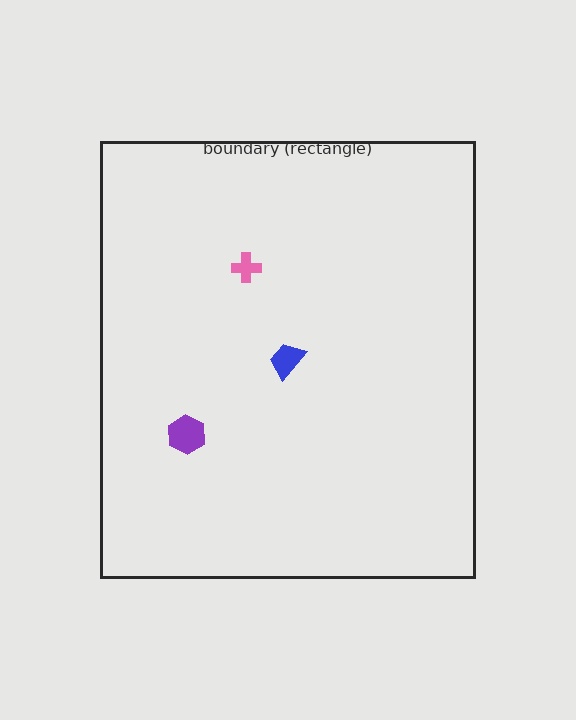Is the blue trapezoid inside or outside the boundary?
Inside.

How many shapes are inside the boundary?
3 inside, 0 outside.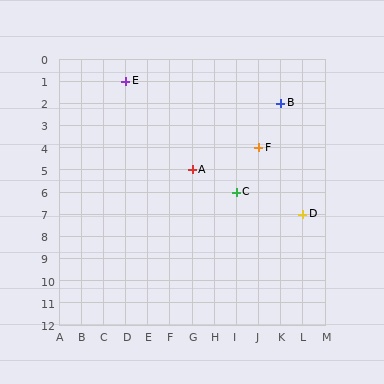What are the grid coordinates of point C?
Point C is at grid coordinates (I, 6).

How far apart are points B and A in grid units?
Points B and A are 4 columns and 3 rows apart (about 5.0 grid units diagonally).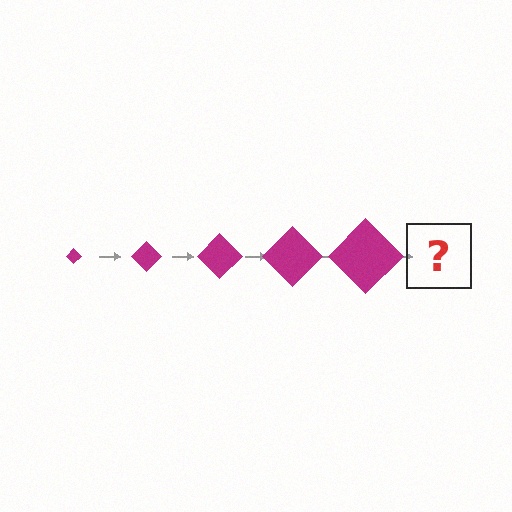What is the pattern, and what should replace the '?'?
The pattern is that the diamond gets progressively larger each step. The '?' should be a magenta diamond, larger than the previous one.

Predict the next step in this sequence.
The next step is a magenta diamond, larger than the previous one.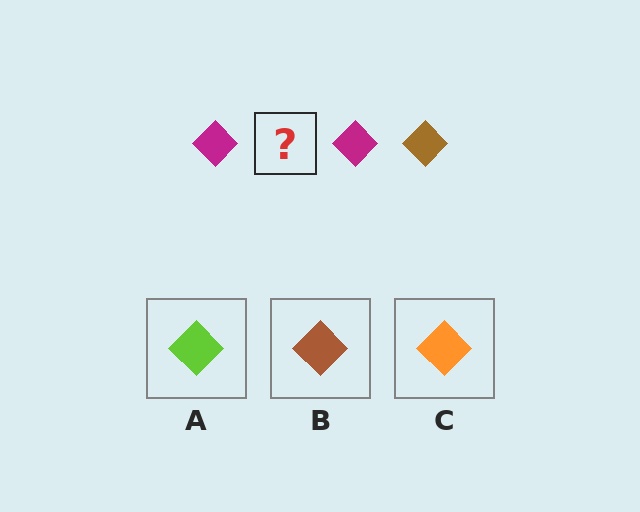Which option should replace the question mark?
Option B.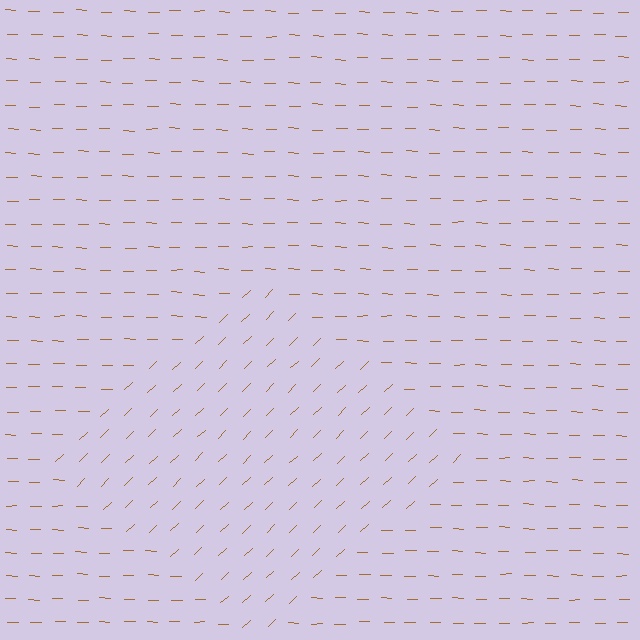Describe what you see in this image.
The image is filled with small brown line segments. A diamond region in the image has lines oriented differently from the surrounding lines, creating a visible texture boundary.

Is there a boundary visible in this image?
Yes, there is a texture boundary formed by a change in line orientation.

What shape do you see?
I see a diamond.